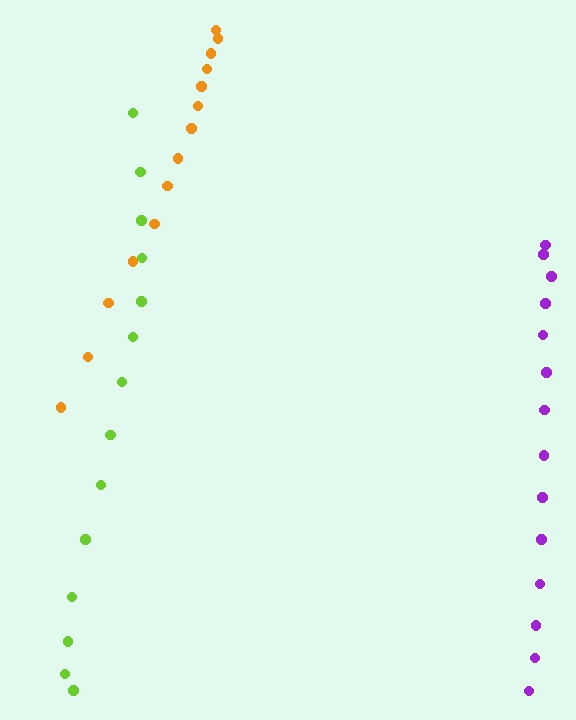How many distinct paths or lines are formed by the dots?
There are 3 distinct paths.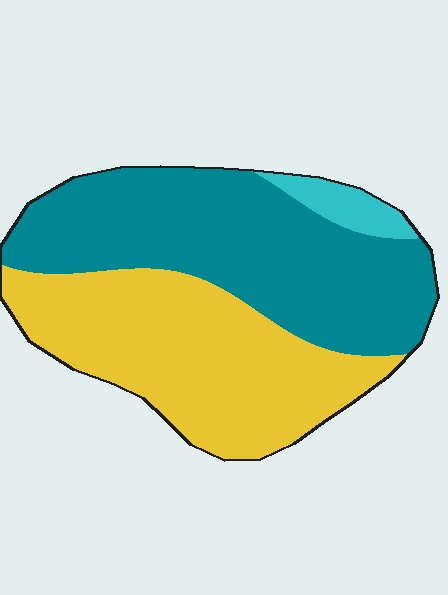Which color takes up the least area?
Cyan, at roughly 5%.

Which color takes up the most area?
Teal, at roughly 50%.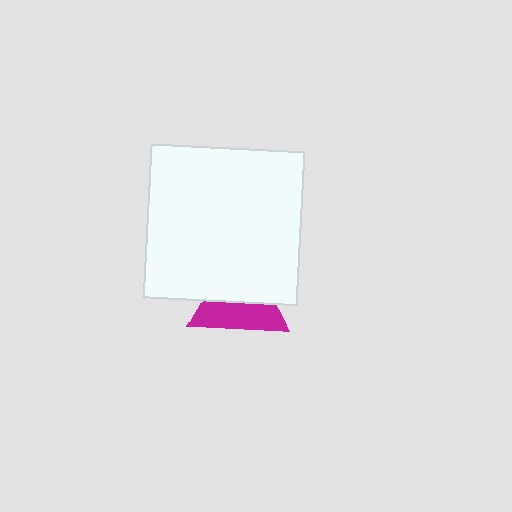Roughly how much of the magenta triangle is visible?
About half of it is visible (roughly 49%).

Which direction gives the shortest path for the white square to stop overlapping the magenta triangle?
Moving up gives the shortest separation.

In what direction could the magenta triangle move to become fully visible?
The magenta triangle could move down. That would shift it out from behind the white square entirely.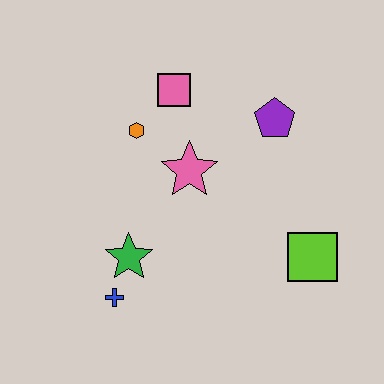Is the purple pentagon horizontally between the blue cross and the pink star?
No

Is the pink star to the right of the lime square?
No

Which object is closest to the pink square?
The orange hexagon is closest to the pink square.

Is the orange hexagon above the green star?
Yes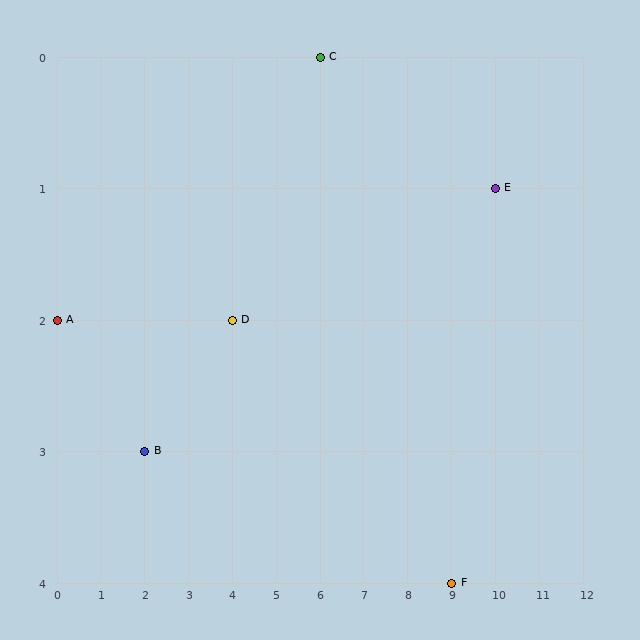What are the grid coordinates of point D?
Point D is at grid coordinates (4, 2).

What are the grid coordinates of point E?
Point E is at grid coordinates (10, 1).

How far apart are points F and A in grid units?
Points F and A are 9 columns and 2 rows apart (about 9.2 grid units diagonally).